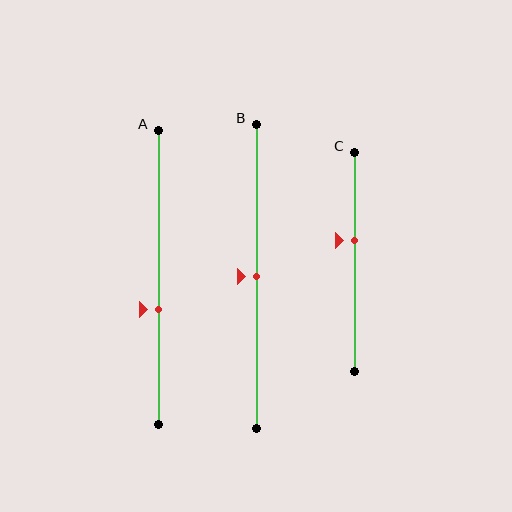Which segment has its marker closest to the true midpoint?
Segment B has its marker closest to the true midpoint.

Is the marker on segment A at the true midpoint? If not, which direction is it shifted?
No, the marker on segment A is shifted downward by about 11% of the segment length.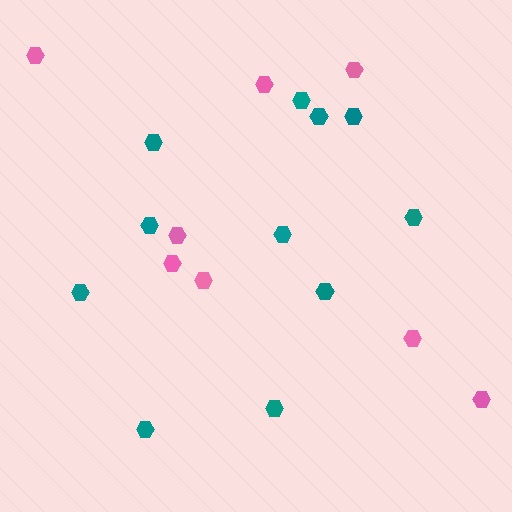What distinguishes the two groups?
There are 2 groups: one group of teal hexagons (11) and one group of pink hexagons (8).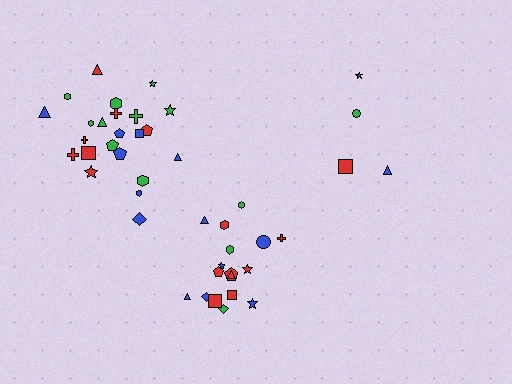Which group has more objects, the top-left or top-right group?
The top-left group.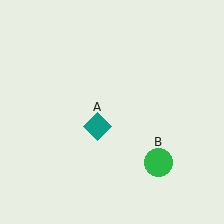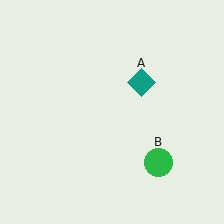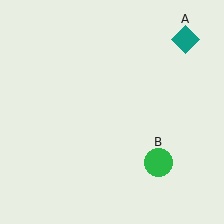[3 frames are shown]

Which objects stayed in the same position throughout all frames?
Green circle (object B) remained stationary.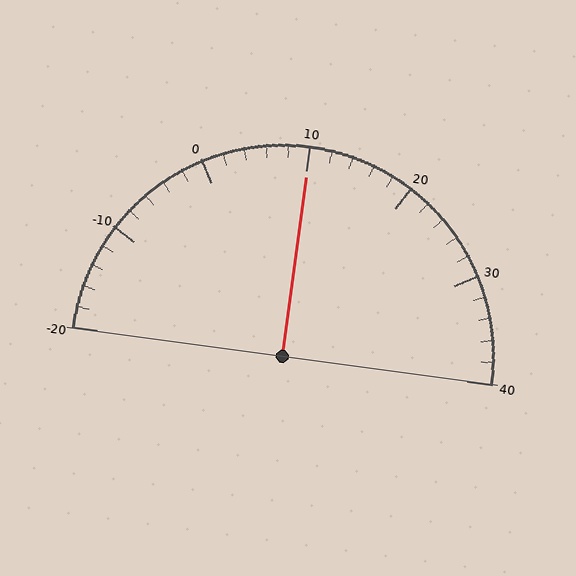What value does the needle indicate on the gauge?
The needle indicates approximately 10.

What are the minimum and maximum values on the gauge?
The gauge ranges from -20 to 40.